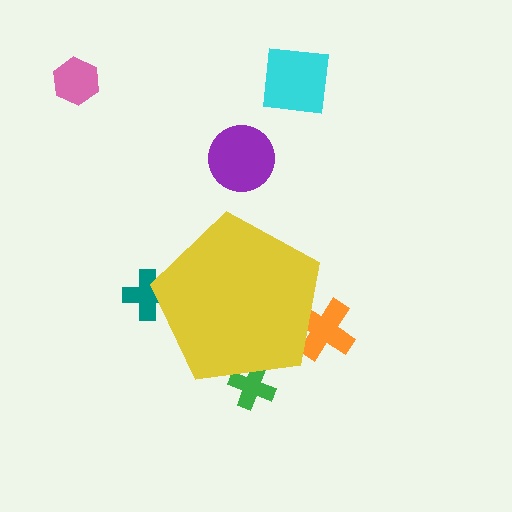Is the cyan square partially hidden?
No, the cyan square is fully visible.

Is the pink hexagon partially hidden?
No, the pink hexagon is fully visible.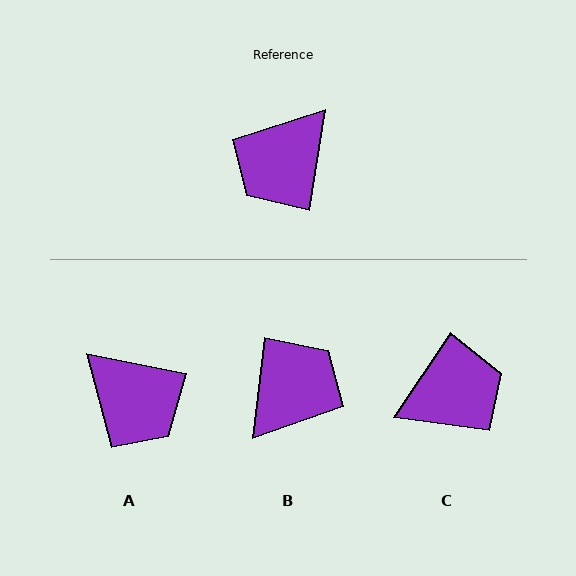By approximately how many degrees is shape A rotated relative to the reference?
Approximately 87 degrees counter-clockwise.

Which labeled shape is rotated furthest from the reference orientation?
B, about 178 degrees away.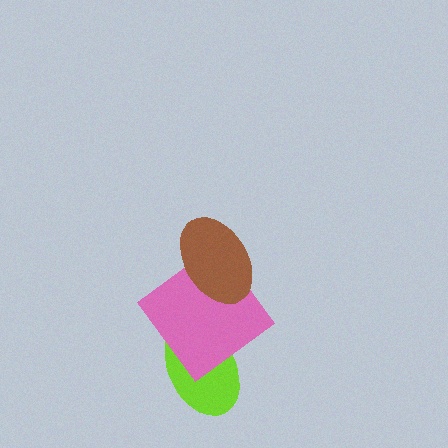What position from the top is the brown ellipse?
The brown ellipse is 1st from the top.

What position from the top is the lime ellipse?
The lime ellipse is 3rd from the top.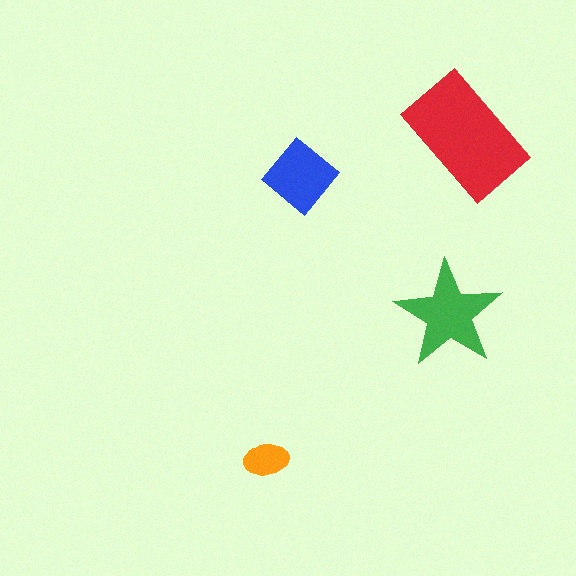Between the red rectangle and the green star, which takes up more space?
The red rectangle.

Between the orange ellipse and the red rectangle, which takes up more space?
The red rectangle.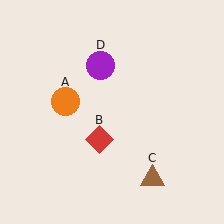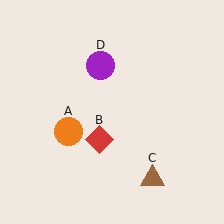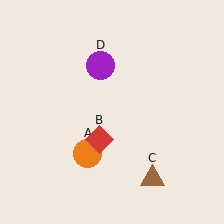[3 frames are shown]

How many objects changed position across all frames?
1 object changed position: orange circle (object A).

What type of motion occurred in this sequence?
The orange circle (object A) rotated counterclockwise around the center of the scene.